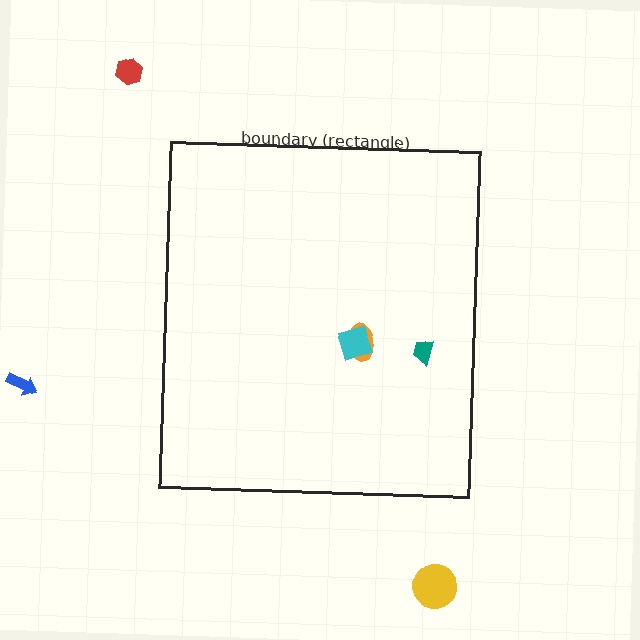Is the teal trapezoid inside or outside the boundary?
Inside.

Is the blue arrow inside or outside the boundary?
Outside.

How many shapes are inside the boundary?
3 inside, 3 outside.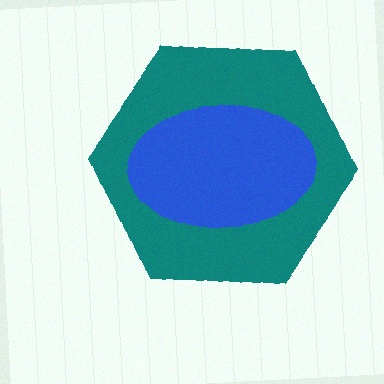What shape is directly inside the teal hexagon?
The blue ellipse.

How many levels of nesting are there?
2.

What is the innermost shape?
The blue ellipse.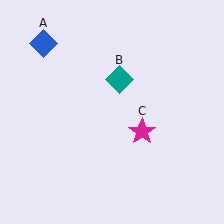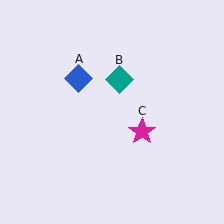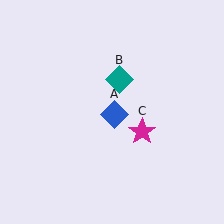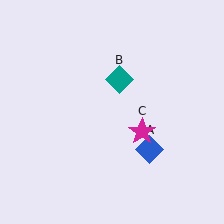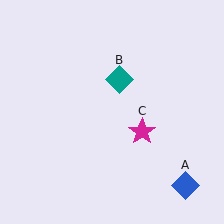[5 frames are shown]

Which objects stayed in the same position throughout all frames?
Teal diamond (object B) and magenta star (object C) remained stationary.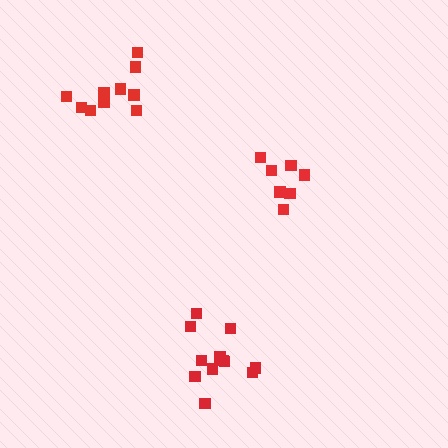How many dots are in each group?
Group 1: 7 dots, Group 2: 10 dots, Group 3: 13 dots (30 total).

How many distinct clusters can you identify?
There are 3 distinct clusters.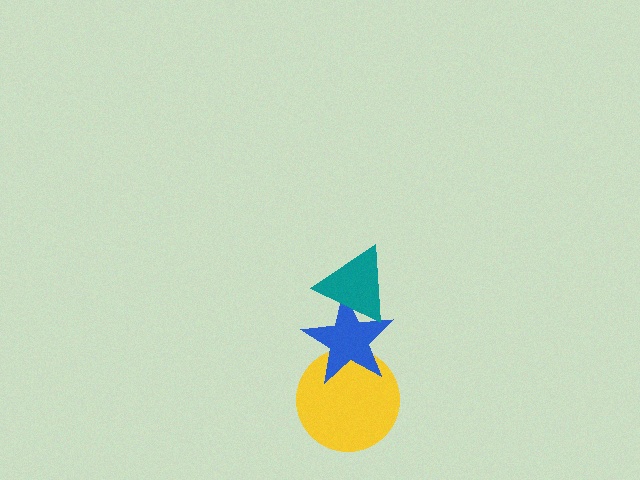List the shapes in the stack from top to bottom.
From top to bottom: the teal triangle, the blue star, the yellow circle.